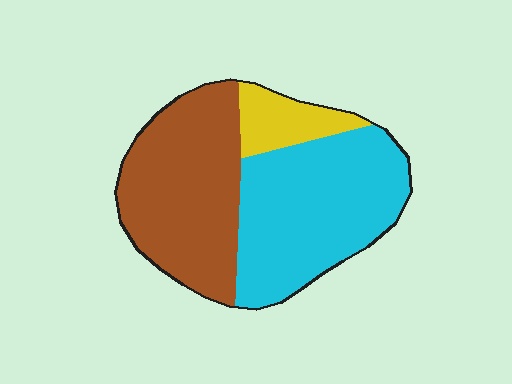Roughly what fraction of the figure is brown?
Brown covers 43% of the figure.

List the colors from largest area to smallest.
From largest to smallest: cyan, brown, yellow.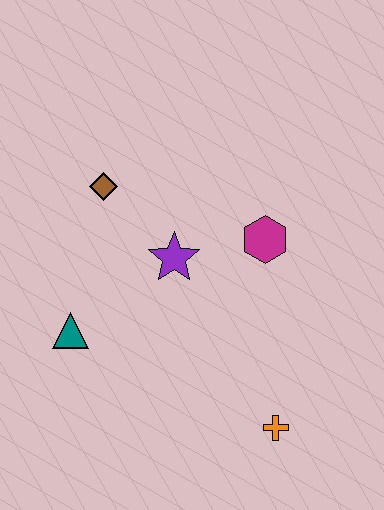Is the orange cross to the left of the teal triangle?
No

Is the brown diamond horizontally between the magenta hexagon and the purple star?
No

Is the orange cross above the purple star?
No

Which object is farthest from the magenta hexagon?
The teal triangle is farthest from the magenta hexagon.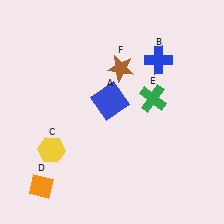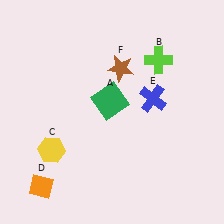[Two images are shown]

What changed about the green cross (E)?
In Image 1, E is green. In Image 2, it changed to blue.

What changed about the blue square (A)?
In Image 1, A is blue. In Image 2, it changed to green.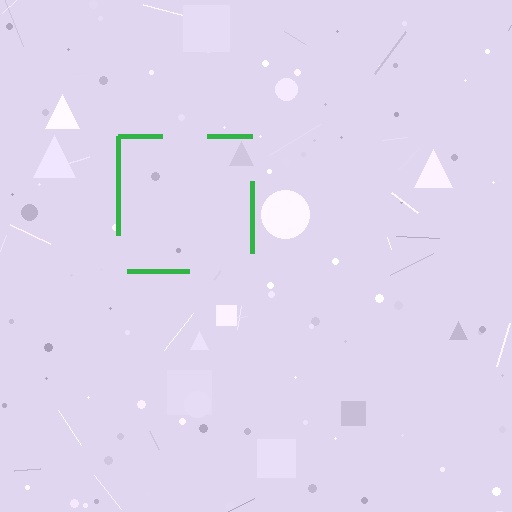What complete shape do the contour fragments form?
The contour fragments form a square.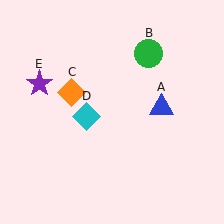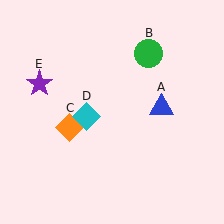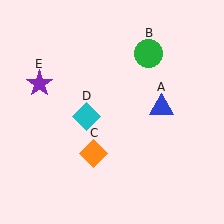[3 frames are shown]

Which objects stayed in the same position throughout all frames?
Blue triangle (object A) and green circle (object B) and cyan diamond (object D) and purple star (object E) remained stationary.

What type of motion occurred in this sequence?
The orange diamond (object C) rotated counterclockwise around the center of the scene.